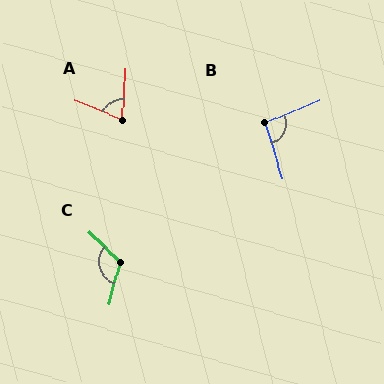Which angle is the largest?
C, at approximately 120 degrees.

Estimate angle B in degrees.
Approximately 95 degrees.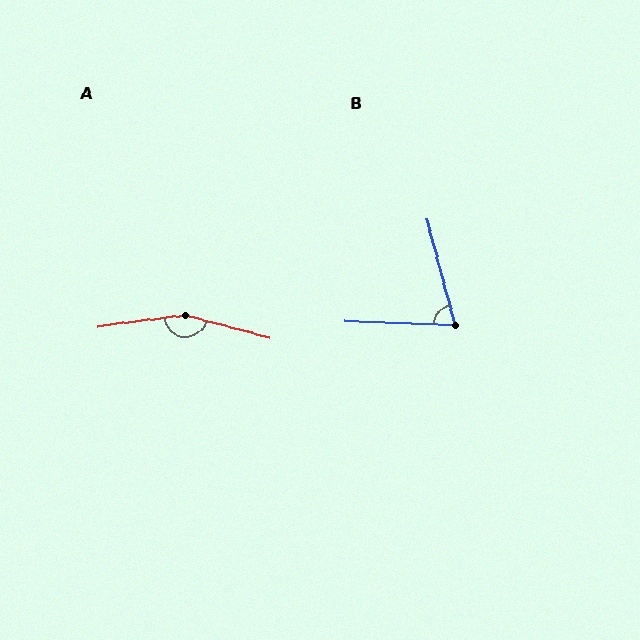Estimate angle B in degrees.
Approximately 73 degrees.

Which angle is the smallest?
B, at approximately 73 degrees.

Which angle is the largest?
A, at approximately 158 degrees.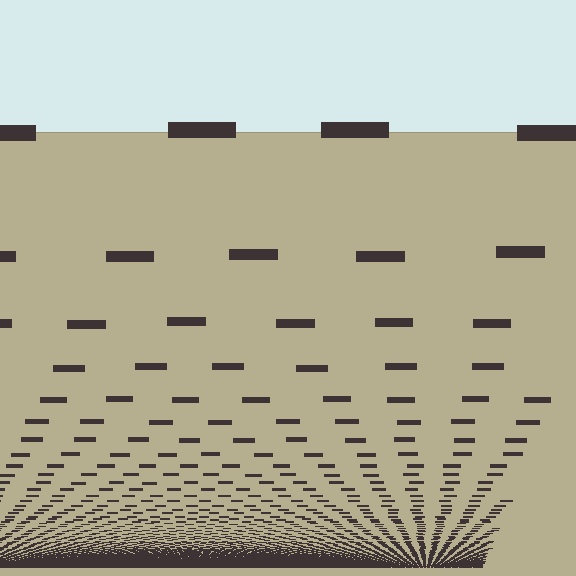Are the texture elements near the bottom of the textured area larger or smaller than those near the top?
Smaller. The gradient is inverted — elements near the bottom are smaller and denser.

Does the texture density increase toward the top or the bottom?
Density increases toward the bottom.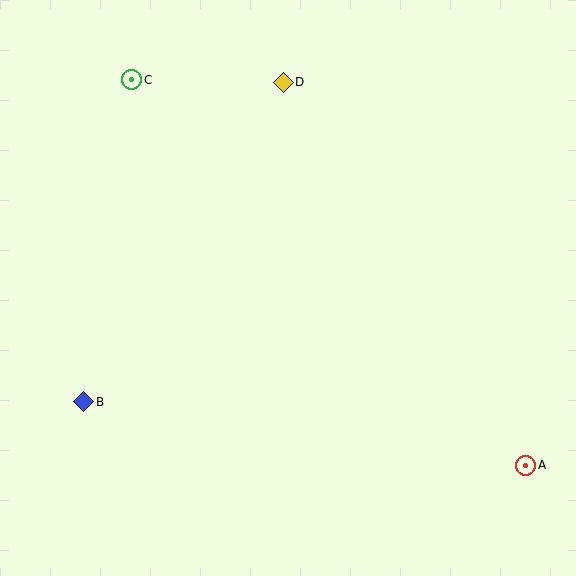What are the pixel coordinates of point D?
Point D is at (283, 82).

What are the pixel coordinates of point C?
Point C is at (132, 80).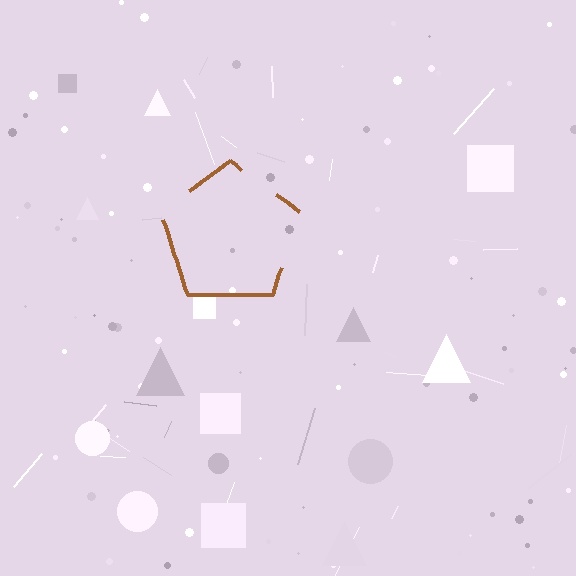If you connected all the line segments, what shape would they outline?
They would outline a pentagon.